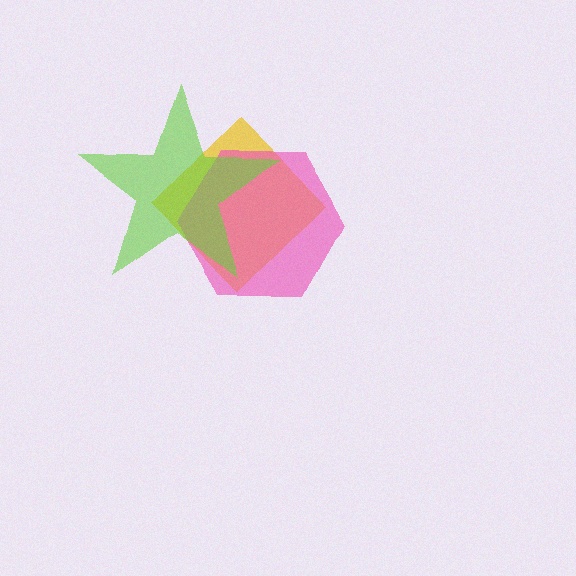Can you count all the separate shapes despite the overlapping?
Yes, there are 3 separate shapes.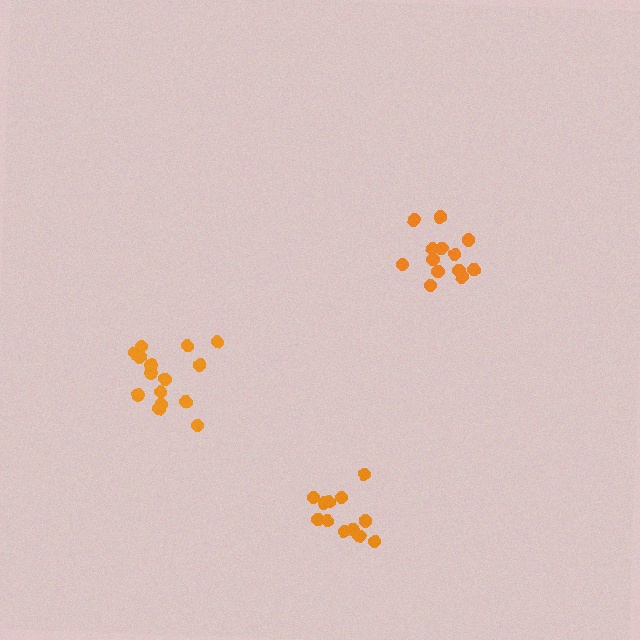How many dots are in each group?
Group 1: 12 dots, Group 2: 15 dots, Group 3: 13 dots (40 total).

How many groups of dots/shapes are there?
There are 3 groups.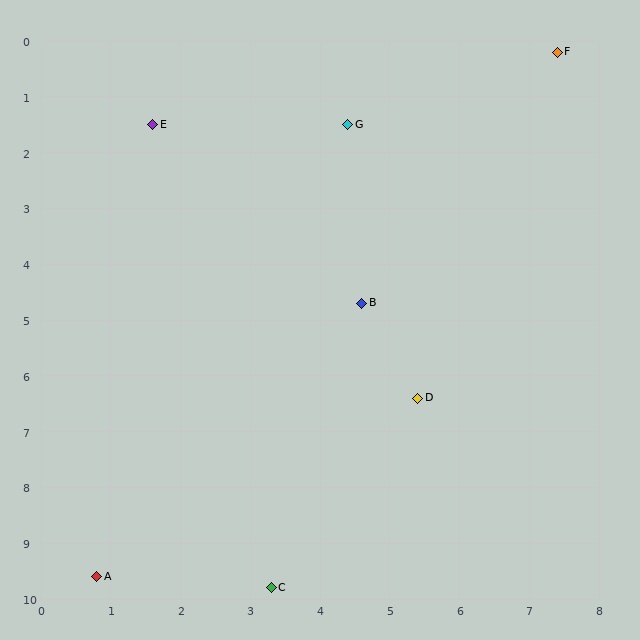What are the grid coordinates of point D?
Point D is at approximately (5.4, 6.4).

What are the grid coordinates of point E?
Point E is at approximately (1.6, 1.5).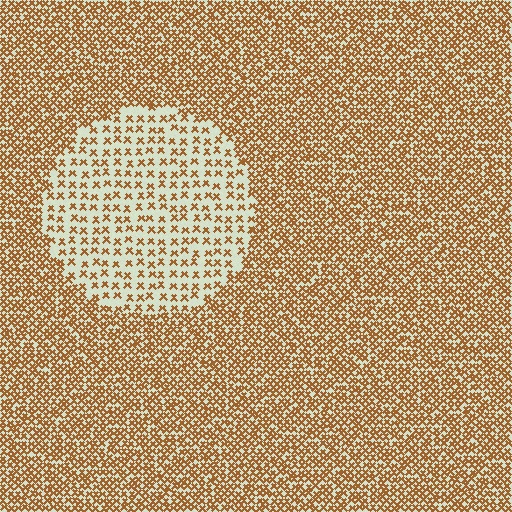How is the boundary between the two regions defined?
The boundary is defined by a change in element density (approximately 2.5x ratio). All elements are the same color, size, and shape.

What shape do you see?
I see a circle.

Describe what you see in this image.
The image contains small brown elements arranged at two different densities. A circle-shaped region is visible where the elements are less densely packed than the surrounding area.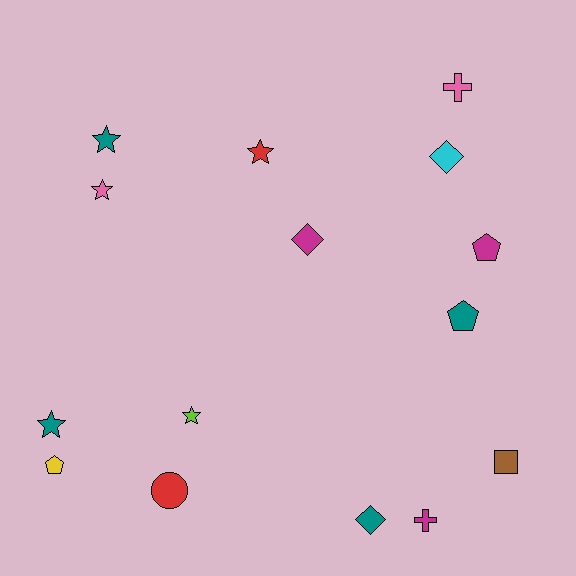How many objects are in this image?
There are 15 objects.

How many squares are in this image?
There is 1 square.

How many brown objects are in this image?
There is 1 brown object.